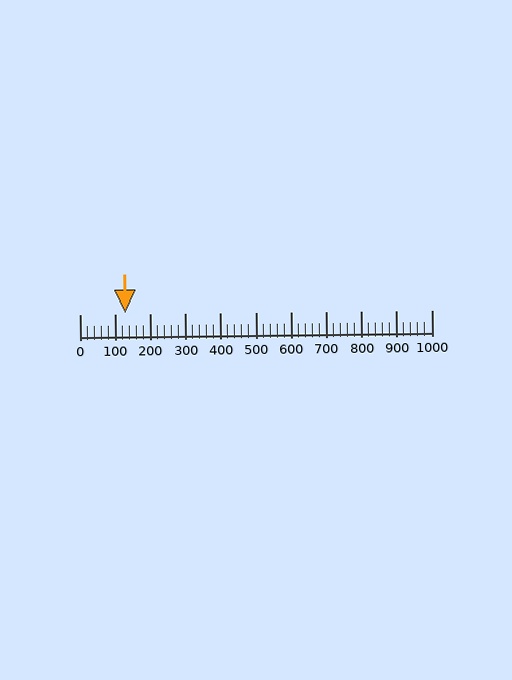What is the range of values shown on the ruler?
The ruler shows values from 0 to 1000.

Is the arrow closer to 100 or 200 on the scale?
The arrow is closer to 100.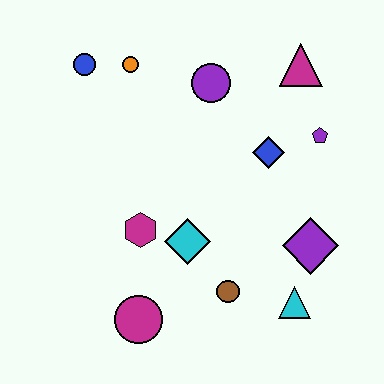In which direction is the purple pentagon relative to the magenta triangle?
The purple pentagon is below the magenta triangle.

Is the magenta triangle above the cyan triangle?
Yes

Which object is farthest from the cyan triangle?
The blue circle is farthest from the cyan triangle.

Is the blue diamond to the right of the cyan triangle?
No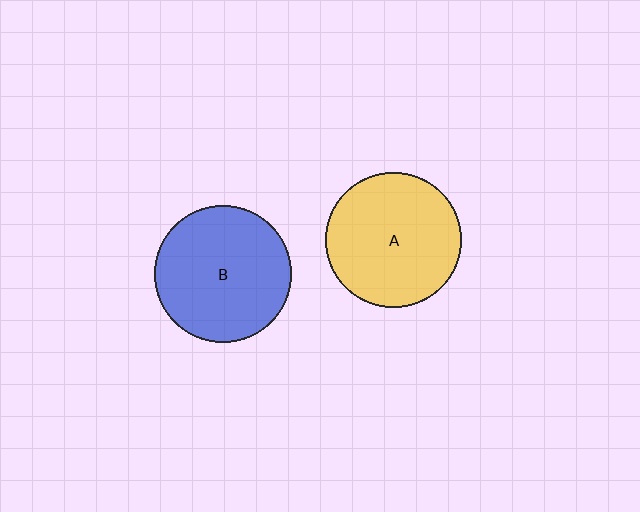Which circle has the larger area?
Circle B (blue).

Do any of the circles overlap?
No, none of the circles overlap.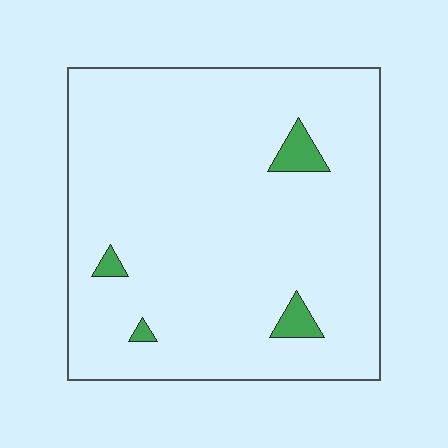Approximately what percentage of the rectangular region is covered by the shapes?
Approximately 5%.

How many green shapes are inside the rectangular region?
4.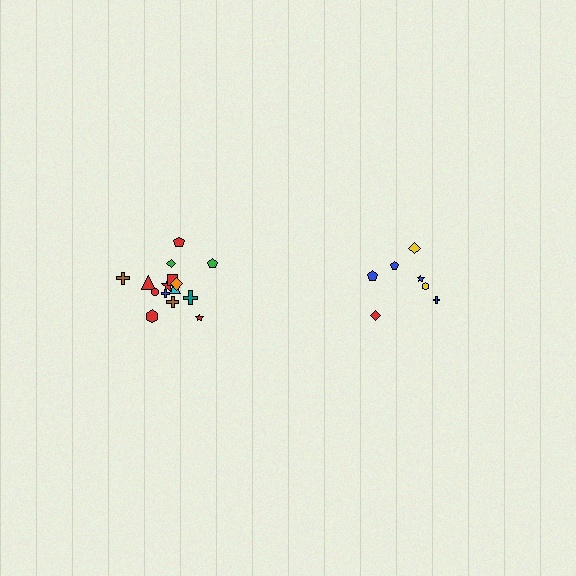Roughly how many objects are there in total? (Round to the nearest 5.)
Roughly 20 objects in total.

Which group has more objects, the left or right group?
The left group.